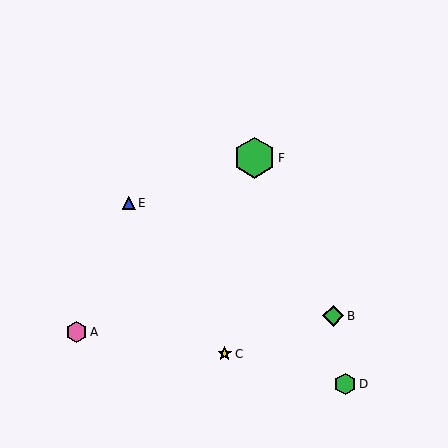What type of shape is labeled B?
Shape B is a green diamond.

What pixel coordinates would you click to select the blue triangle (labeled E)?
Click at (129, 203) to select the blue triangle E.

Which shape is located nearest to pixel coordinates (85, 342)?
The pink hexagon (labeled A) at (77, 332) is nearest to that location.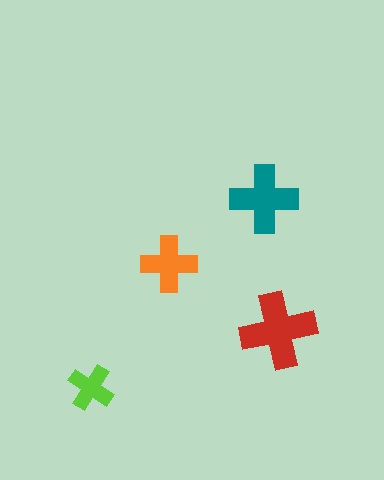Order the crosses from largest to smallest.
the red one, the teal one, the orange one, the lime one.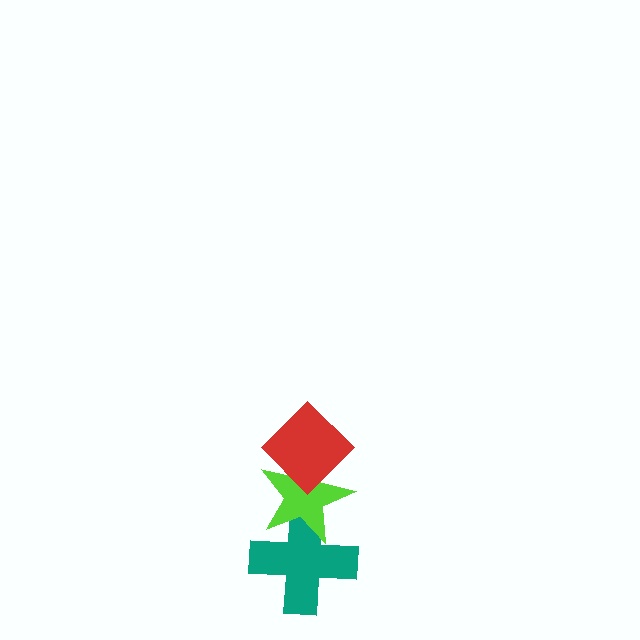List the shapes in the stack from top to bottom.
From top to bottom: the red diamond, the lime star, the teal cross.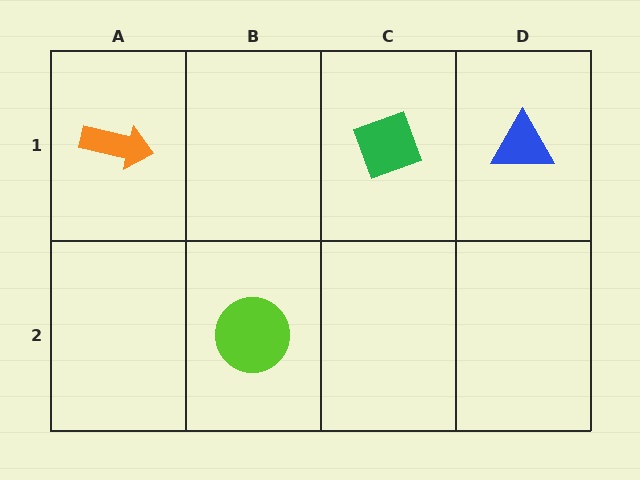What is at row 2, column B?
A lime circle.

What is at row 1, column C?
A green diamond.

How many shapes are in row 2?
1 shape.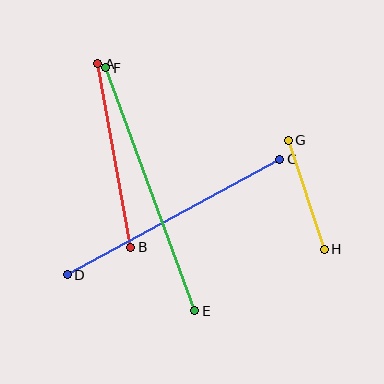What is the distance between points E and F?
The distance is approximately 259 pixels.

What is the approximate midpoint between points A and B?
The midpoint is at approximately (114, 156) pixels.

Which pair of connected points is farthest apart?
Points E and F are farthest apart.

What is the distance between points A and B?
The distance is approximately 187 pixels.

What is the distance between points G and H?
The distance is approximately 114 pixels.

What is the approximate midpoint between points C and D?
The midpoint is at approximately (174, 217) pixels.